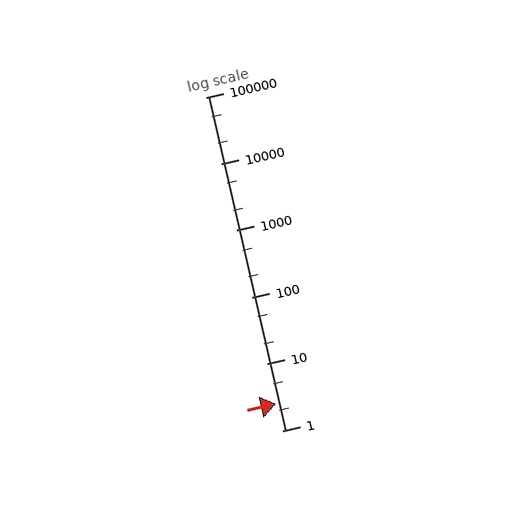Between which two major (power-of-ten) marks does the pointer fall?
The pointer is between 1 and 10.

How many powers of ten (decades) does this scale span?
The scale spans 5 decades, from 1 to 100000.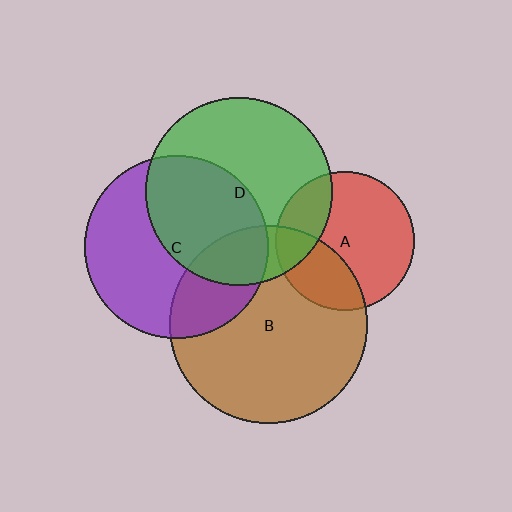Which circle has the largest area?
Circle B (brown).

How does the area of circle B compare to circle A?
Approximately 2.0 times.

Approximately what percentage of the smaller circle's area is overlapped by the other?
Approximately 30%.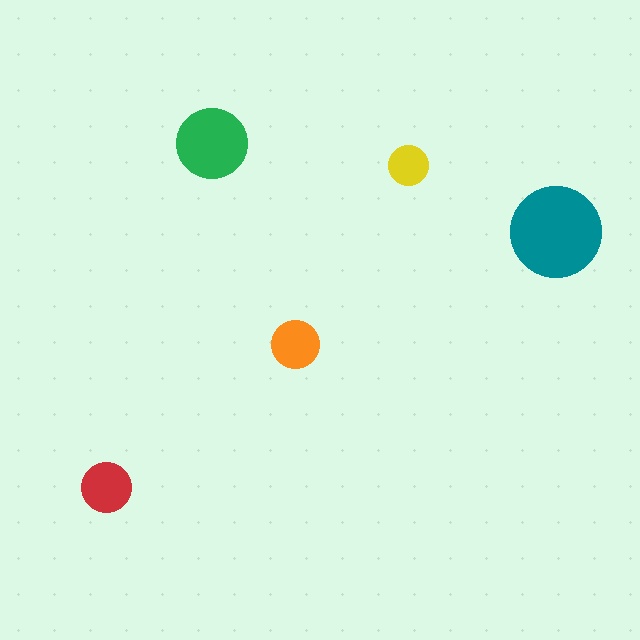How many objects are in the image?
There are 5 objects in the image.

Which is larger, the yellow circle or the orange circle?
The orange one.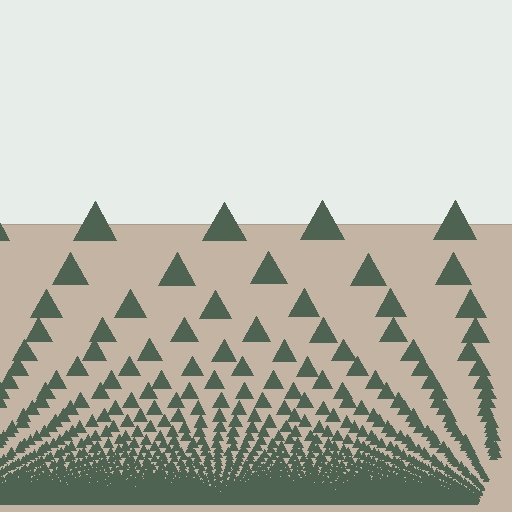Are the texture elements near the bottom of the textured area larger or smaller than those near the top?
Smaller. The gradient is inverted — elements near the bottom are smaller and denser.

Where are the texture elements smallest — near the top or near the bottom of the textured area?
Near the bottom.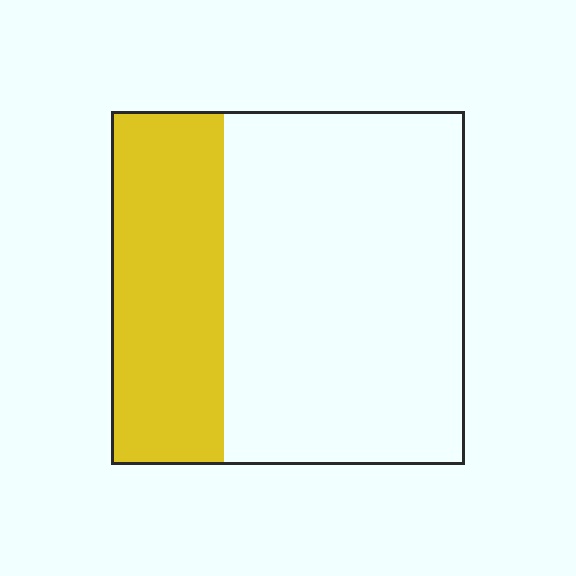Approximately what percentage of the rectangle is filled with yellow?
Approximately 30%.